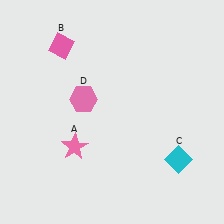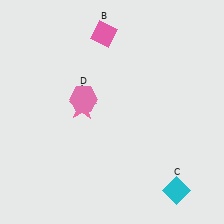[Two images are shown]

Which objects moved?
The objects that moved are: the pink star (A), the pink diamond (B), the cyan diamond (C).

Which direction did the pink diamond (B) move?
The pink diamond (B) moved right.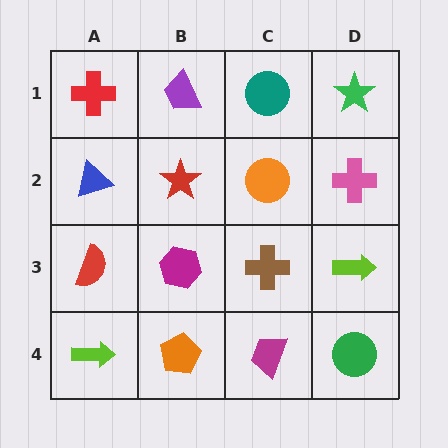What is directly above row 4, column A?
A red semicircle.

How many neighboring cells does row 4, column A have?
2.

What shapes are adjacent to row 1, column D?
A pink cross (row 2, column D), a teal circle (row 1, column C).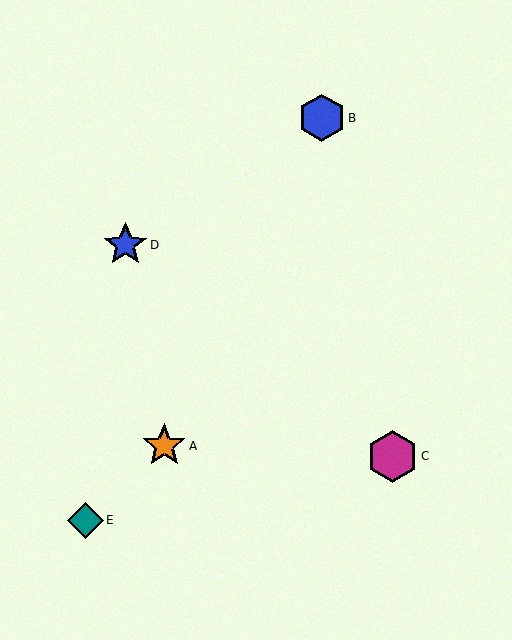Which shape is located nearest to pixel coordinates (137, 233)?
The blue star (labeled D) at (125, 245) is nearest to that location.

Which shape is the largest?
The magenta hexagon (labeled C) is the largest.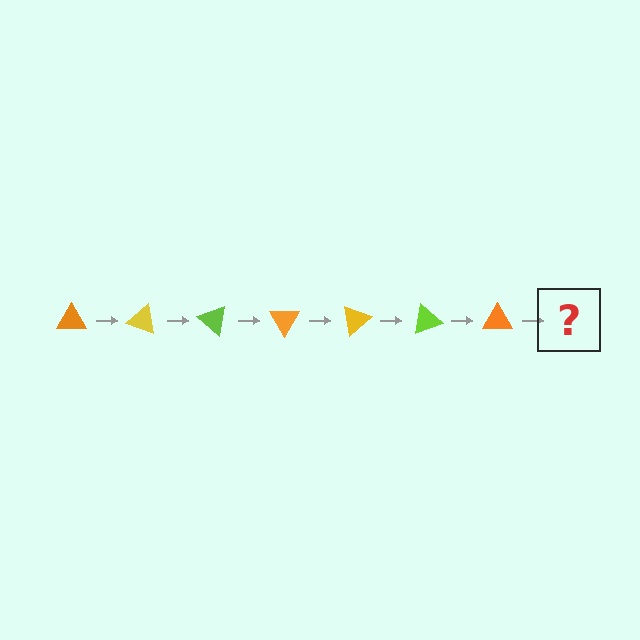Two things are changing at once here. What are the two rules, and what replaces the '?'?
The two rules are that it rotates 20 degrees each step and the color cycles through orange, yellow, and lime. The '?' should be a yellow triangle, rotated 140 degrees from the start.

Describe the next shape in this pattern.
It should be a yellow triangle, rotated 140 degrees from the start.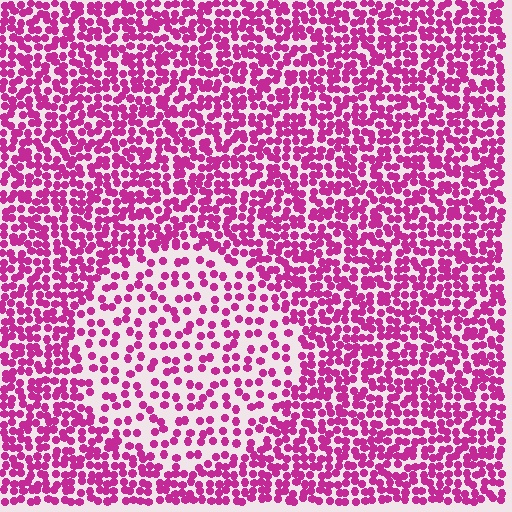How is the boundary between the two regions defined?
The boundary is defined by a change in element density (approximately 2.0x ratio). All elements are the same color, size, and shape.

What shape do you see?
I see a circle.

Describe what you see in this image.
The image contains small magenta elements arranged at two different densities. A circle-shaped region is visible where the elements are less densely packed than the surrounding area.